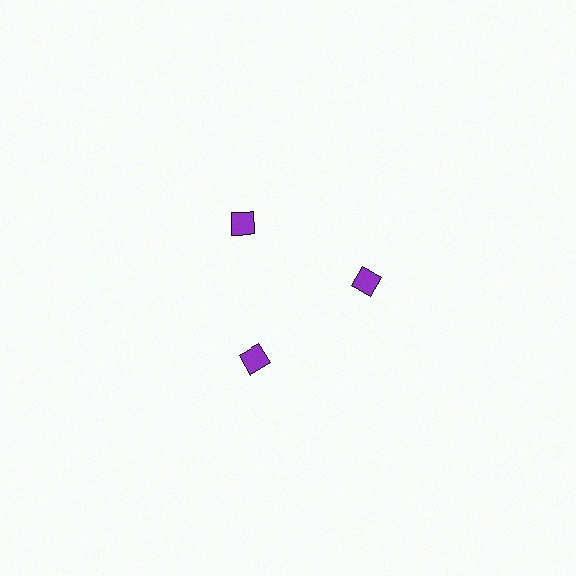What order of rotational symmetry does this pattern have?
This pattern has 3-fold rotational symmetry.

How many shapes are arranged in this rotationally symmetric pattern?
There are 3 shapes, arranged in 3 groups of 1.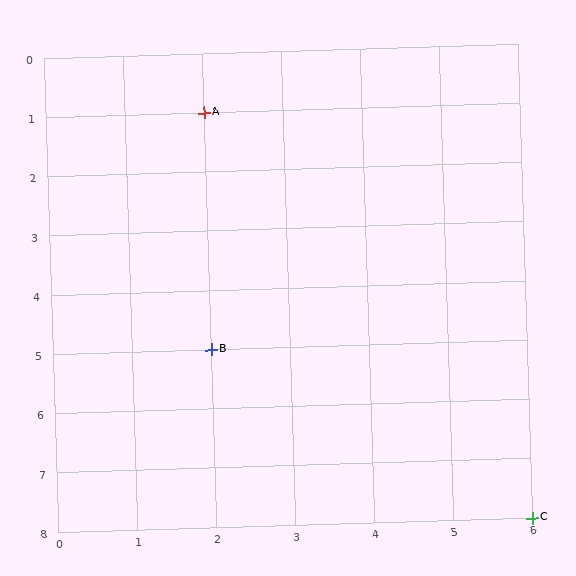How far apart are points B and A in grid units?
Points B and A are 4 rows apart.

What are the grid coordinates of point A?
Point A is at grid coordinates (2, 1).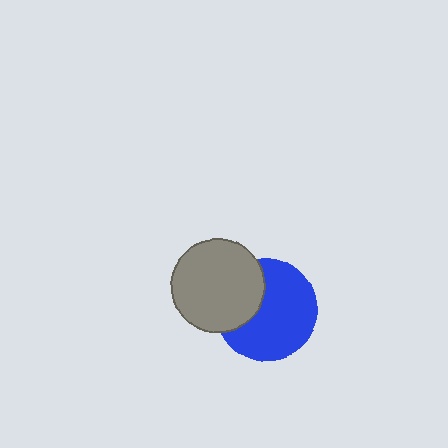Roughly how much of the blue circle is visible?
Most of it is visible (roughly 68%).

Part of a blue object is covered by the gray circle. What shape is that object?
It is a circle.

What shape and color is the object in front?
The object in front is a gray circle.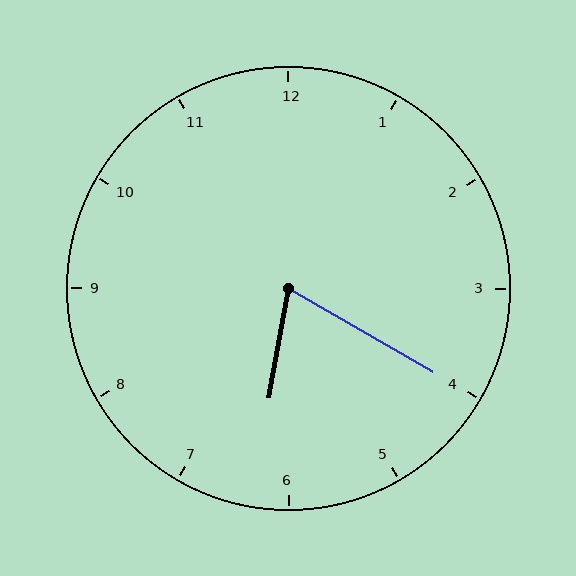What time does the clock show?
6:20.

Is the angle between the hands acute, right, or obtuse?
It is acute.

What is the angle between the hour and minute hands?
Approximately 70 degrees.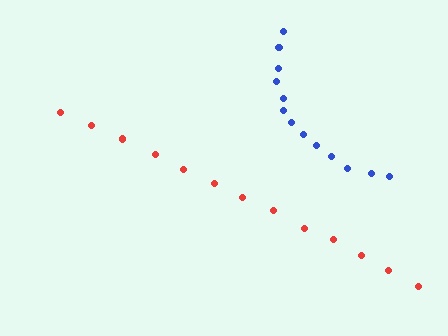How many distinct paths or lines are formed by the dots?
There are 2 distinct paths.